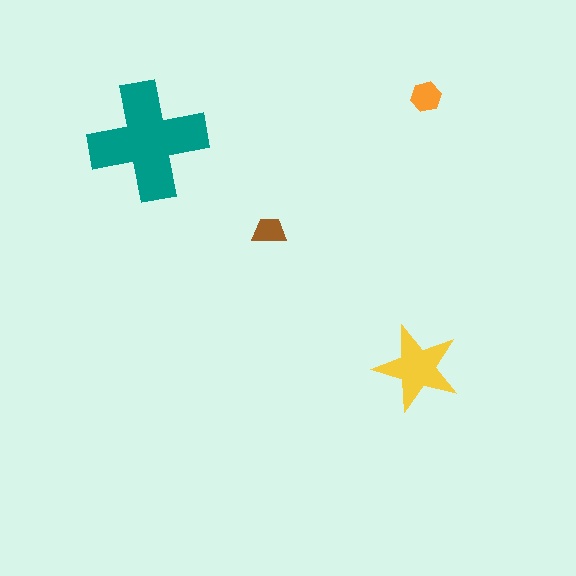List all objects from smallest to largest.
The brown trapezoid, the orange hexagon, the yellow star, the teal cross.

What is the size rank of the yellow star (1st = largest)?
2nd.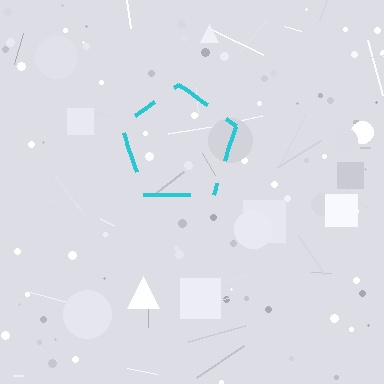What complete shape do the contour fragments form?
The contour fragments form a pentagon.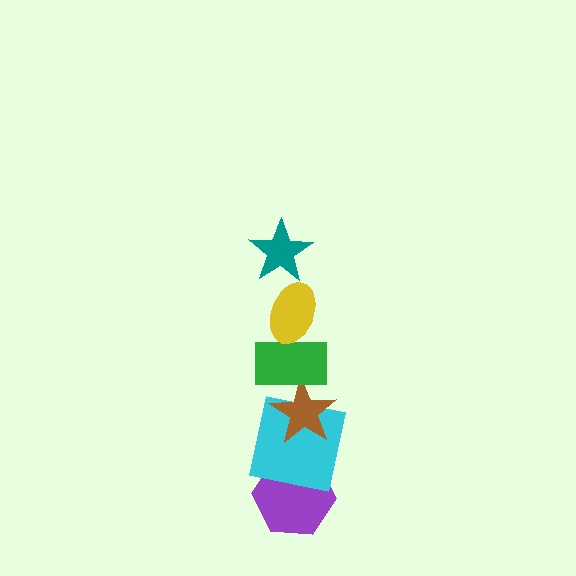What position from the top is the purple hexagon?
The purple hexagon is 6th from the top.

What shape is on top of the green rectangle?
The yellow ellipse is on top of the green rectangle.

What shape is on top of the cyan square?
The brown star is on top of the cyan square.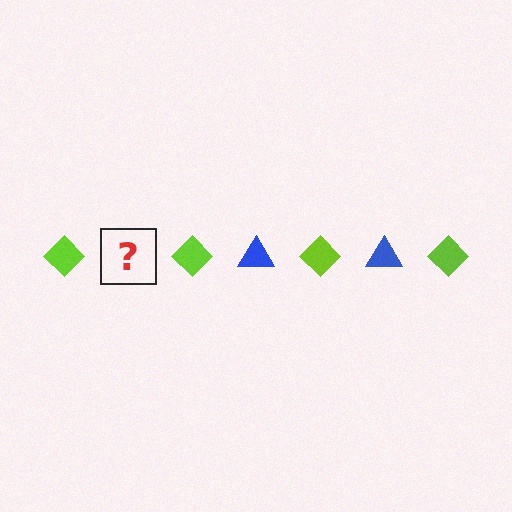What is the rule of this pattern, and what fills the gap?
The rule is that the pattern alternates between lime diamond and blue triangle. The gap should be filled with a blue triangle.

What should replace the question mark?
The question mark should be replaced with a blue triangle.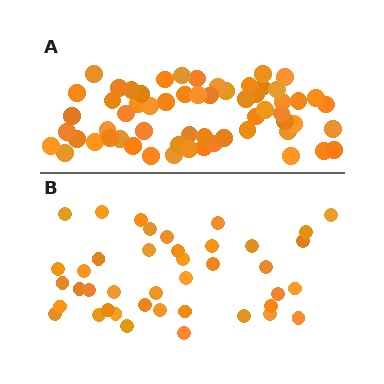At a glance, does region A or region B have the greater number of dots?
Region A (the top region) has more dots.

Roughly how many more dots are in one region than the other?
Region A has approximately 20 more dots than region B.